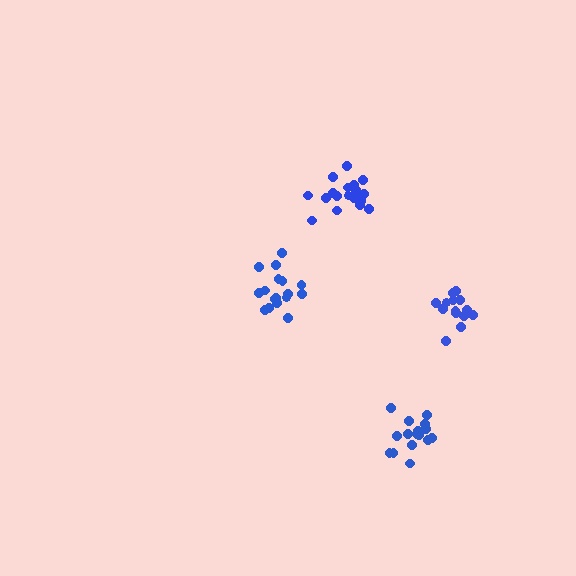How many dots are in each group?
Group 1: 17 dots, Group 2: 16 dots, Group 3: 15 dots, Group 4: 20 dots (68 total).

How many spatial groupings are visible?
There are 4 spatial groupings.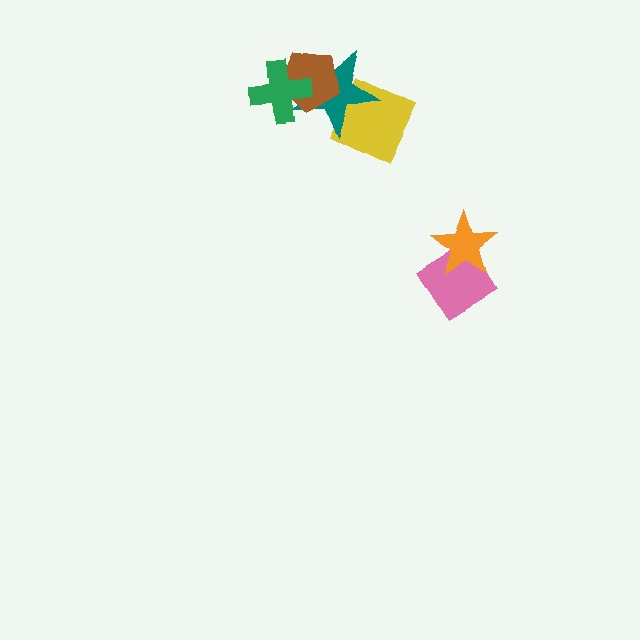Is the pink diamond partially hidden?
Yes, it is partially covered by another shape.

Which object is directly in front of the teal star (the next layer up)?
The brown pentagon is directly in front of the teal star.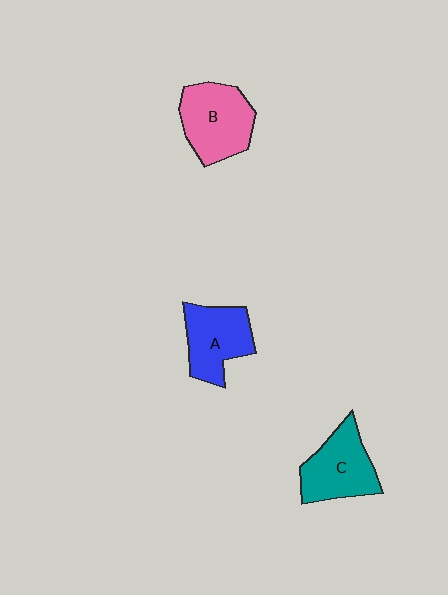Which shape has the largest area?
Shape B (pink).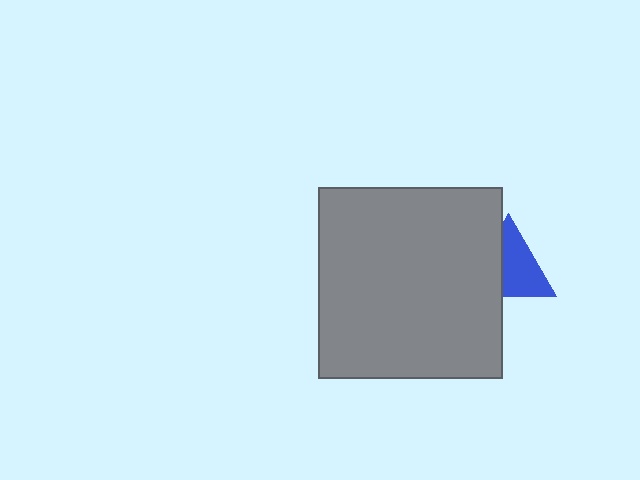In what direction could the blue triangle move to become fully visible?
The blue triangle could move right. That would shift it out from behind the gray rectangle entirely.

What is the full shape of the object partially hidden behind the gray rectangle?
The partially hidden object is a blue triangle.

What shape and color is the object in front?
The object in front is a gray rectangle.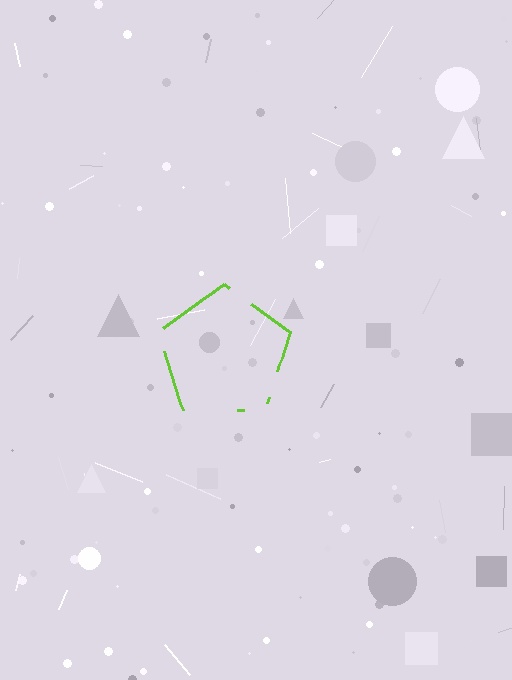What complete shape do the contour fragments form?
The contour fragments form a pentagon.